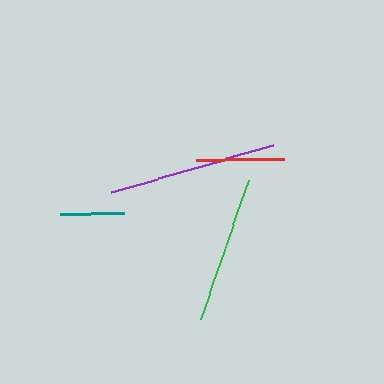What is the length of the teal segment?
The teal segment is approximately 64 pixels long.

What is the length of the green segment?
The green segment is approximately 147 pixels long.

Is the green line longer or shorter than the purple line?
The purple line is longer than the green line.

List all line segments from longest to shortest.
From longest to shortest: purple, green, red, teal.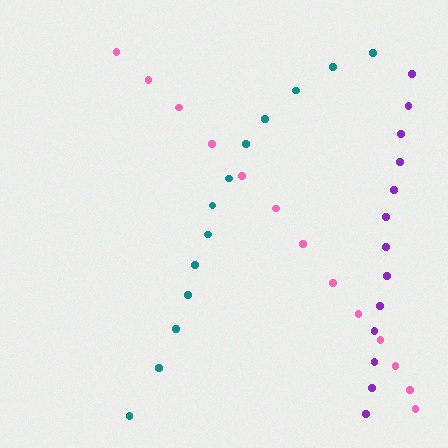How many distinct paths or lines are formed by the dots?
There are 3 distinct paths.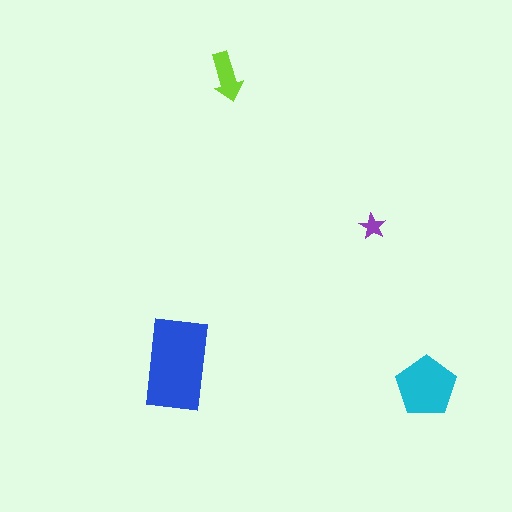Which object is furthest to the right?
The cyan pentagon is rightmost.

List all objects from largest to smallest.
The blue rectangle, the cyan pentagon, the lime arrow, the purple star.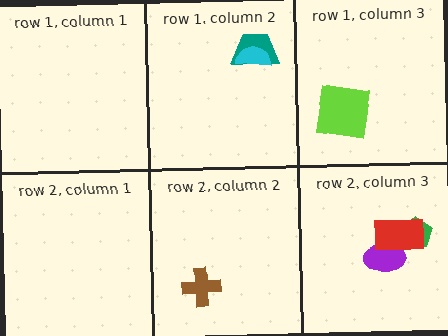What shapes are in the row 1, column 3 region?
The lime square.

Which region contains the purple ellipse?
The row 2, column 3 region.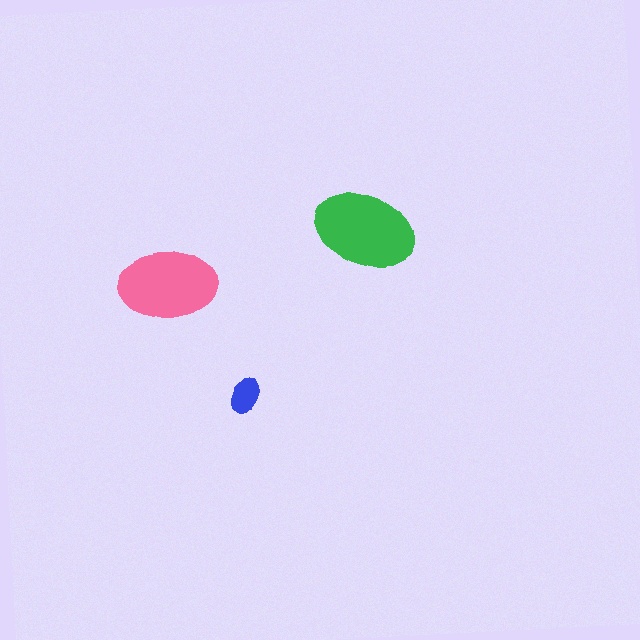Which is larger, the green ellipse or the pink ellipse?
The green one.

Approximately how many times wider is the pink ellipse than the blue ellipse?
About 2.5 times wider.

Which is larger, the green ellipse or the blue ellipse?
The green one.